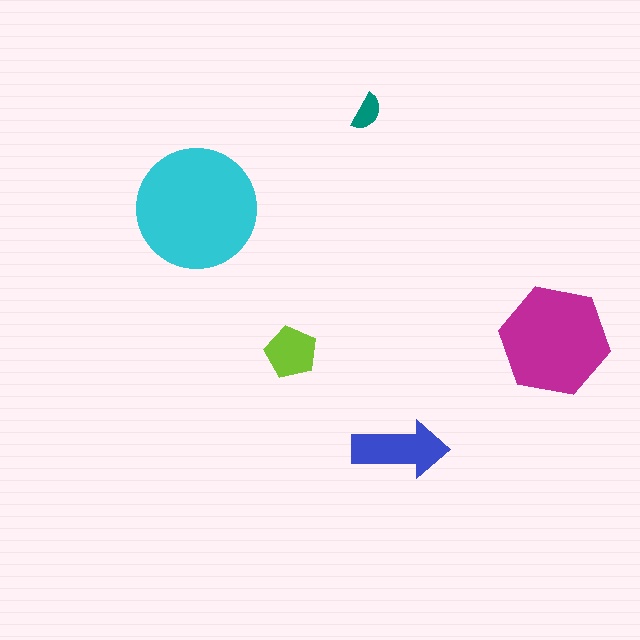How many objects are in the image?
There are 5 objects in the image.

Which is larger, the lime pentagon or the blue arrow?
The blue arrow.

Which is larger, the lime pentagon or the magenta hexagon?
The magenta hexagon.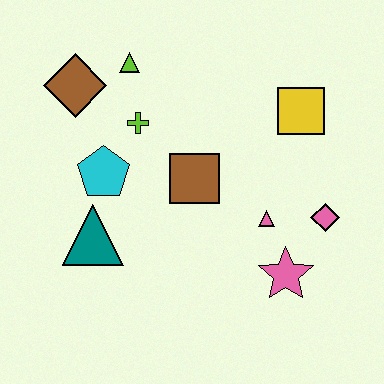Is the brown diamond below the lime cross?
No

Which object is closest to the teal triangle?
The cyan pentagon is closest to the teal triangle.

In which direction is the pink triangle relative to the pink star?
The pink triangle is above the pink star.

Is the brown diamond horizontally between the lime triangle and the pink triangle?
No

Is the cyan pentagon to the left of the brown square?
Yes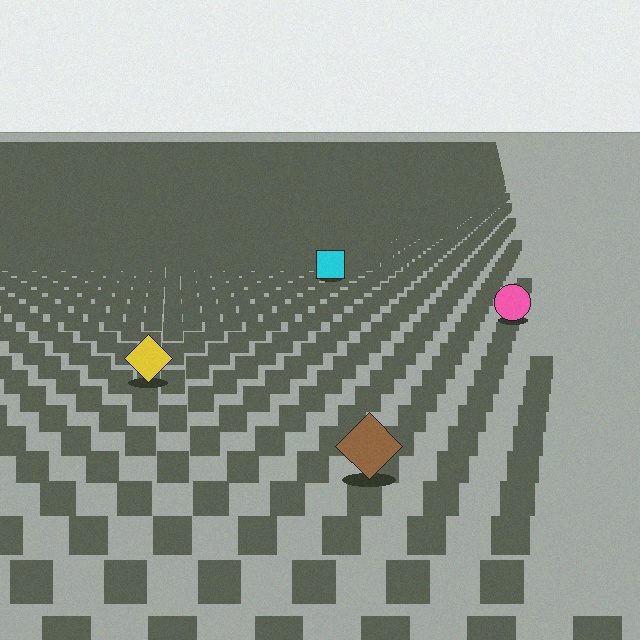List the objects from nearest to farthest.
From nearest to farthest: the brown diamond, the yellow diamond, the pink circle, the cyan square.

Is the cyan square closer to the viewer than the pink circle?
No. The pink circle is closer — you can tell from the texture gradient: the ground texture is coarser near it.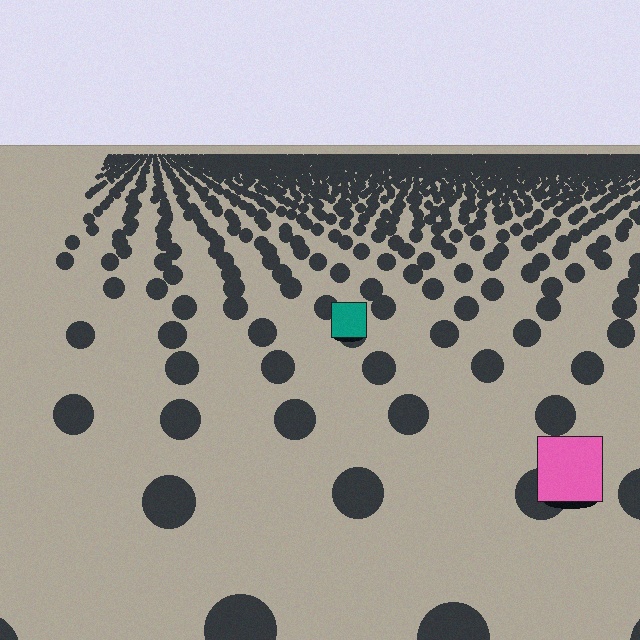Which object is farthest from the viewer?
The teal square is farthest from the viewer. It appears smaller and the ground texture around it is denser.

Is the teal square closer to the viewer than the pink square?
No. The pink square is closer — you can tell from the texture gradient: the ground texture is coarser near it.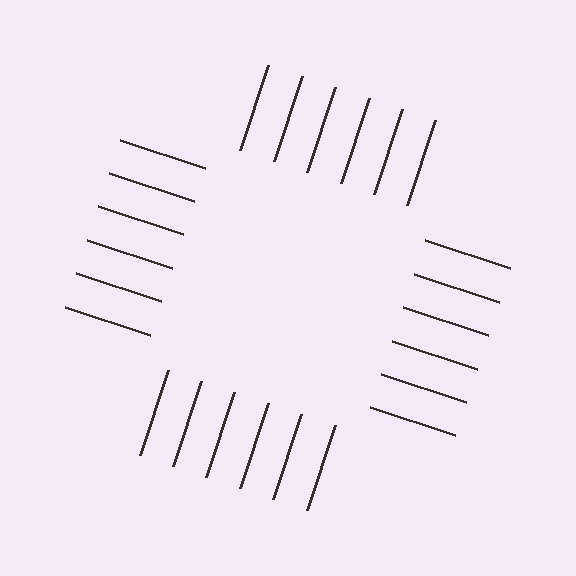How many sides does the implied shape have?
4 sides — the line-ends trace a square.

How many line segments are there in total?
24 — 6 along each of the 4 edges.